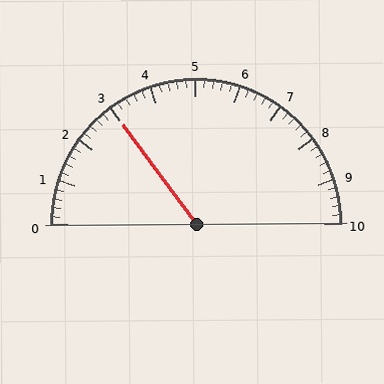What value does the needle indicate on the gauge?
The needle indicates approximately 3.0.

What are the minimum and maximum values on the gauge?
The gauge ranges from 0 to 10.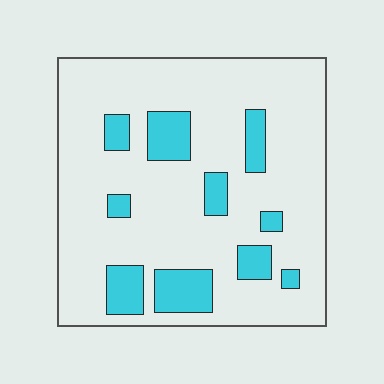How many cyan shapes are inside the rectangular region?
10.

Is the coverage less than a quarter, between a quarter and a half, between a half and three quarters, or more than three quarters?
Less than a quarter.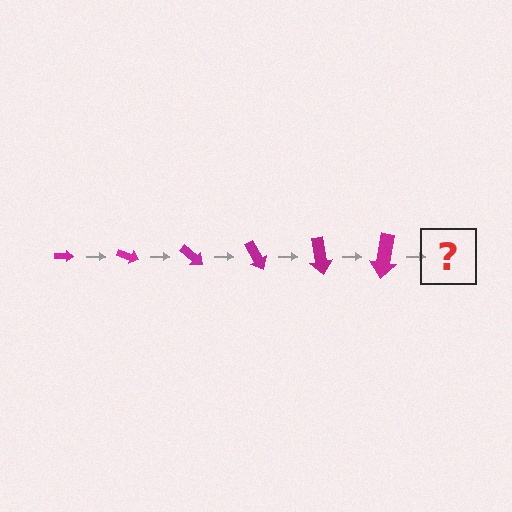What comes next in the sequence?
The next element should be an arrow, larger than the previous one and rotated 120 degrees from the start.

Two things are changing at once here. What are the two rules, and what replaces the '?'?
The two rules are that the arrow grows larger each step and it rotates 20 degrees each step. The '?' should be an arrow, larger than the previous one and rotated 120 degrees from the start.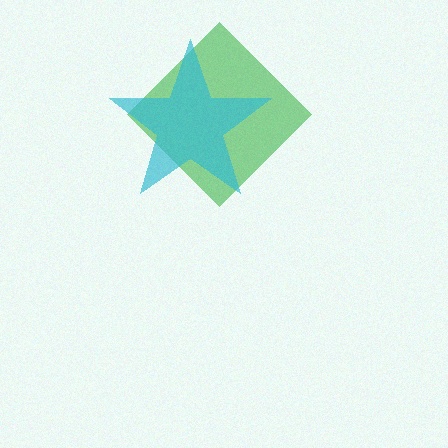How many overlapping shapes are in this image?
There are 2 overlapping shapes in the image.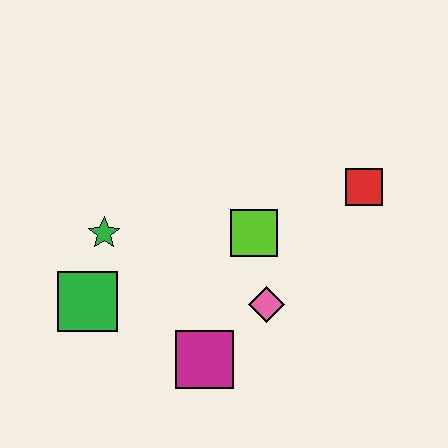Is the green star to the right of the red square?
No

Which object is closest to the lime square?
The pink diamond is closest to the lime square.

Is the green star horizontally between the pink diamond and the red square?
No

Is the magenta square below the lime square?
Yes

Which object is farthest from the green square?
The red square is farthest from the green square.